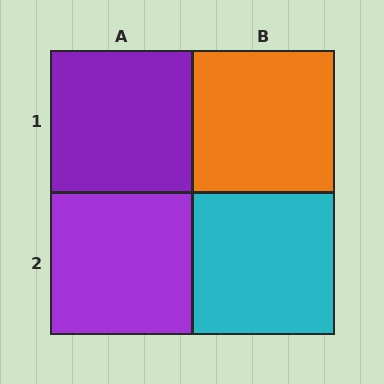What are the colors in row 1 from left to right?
Purple, orange.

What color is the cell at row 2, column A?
Purple.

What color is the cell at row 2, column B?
Cyan.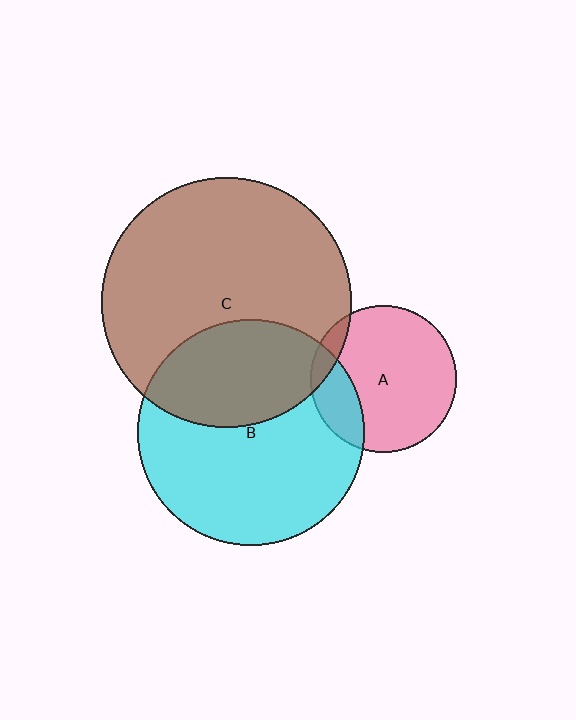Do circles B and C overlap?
Yes.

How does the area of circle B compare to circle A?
Approximately 2.4 times.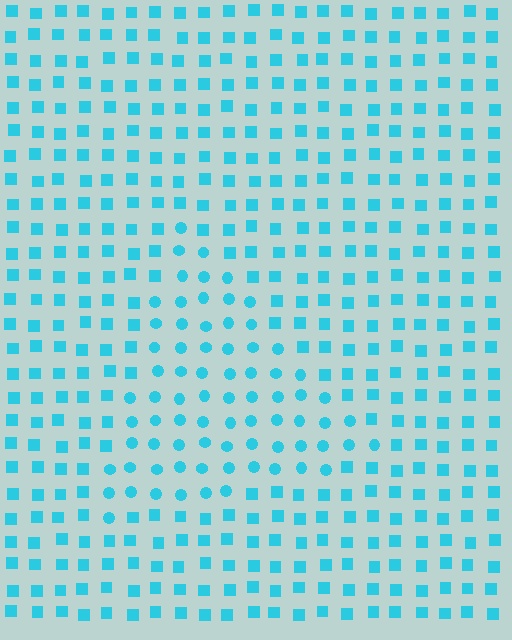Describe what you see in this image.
The image is filled with small cyan elements arranged in a uniform grid. A triangle-shaped region contains circles, while the surrounding area contains squares. The boundary is defined purely by the change in element shape.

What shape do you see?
I see a triangle.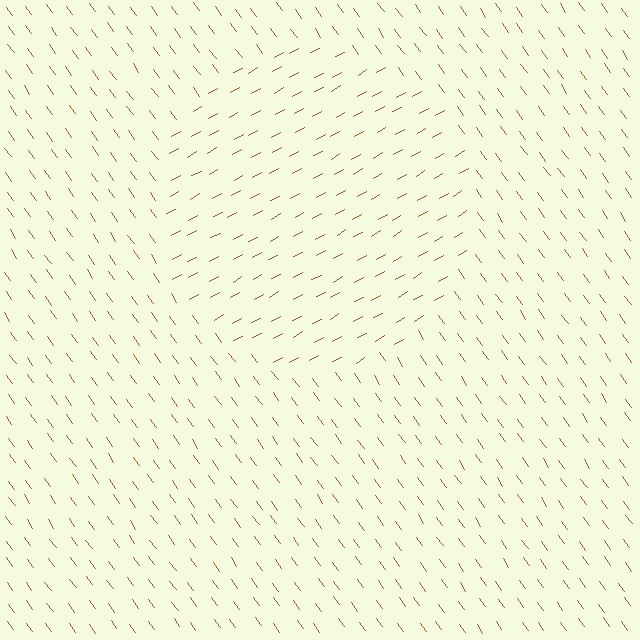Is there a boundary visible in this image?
Yes, there is a texture boundary formed by a change in line orientation.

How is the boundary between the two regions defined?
The boundary is defined purely by a change in line orientation (approximately 84 degrees difference). All lines are the same color and thickness.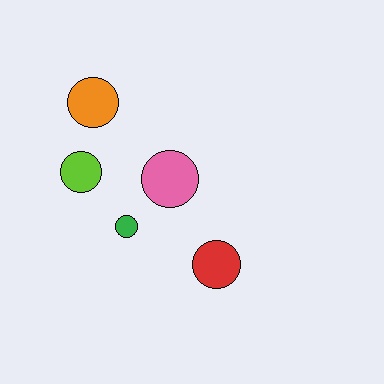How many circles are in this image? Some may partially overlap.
There are 5 circles.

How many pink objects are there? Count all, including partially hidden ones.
There is 1 pink object.